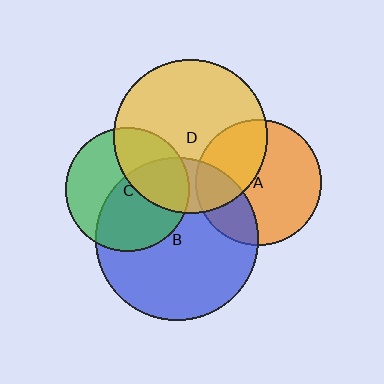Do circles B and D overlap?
Yes.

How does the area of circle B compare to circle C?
Approximately 1.7 times.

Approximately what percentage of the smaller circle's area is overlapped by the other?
Approximately 25%.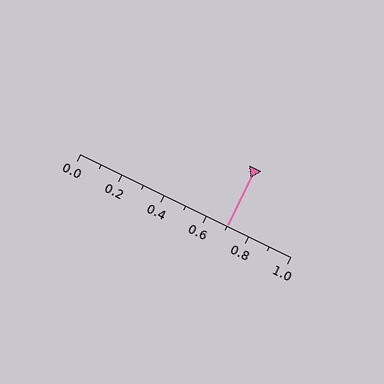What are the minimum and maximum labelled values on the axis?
The axis runs from 0.0 to 1.0.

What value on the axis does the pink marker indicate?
The marker indicates approximately 0.7.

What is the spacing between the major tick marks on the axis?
The major ticks are spaced 0.2 apart.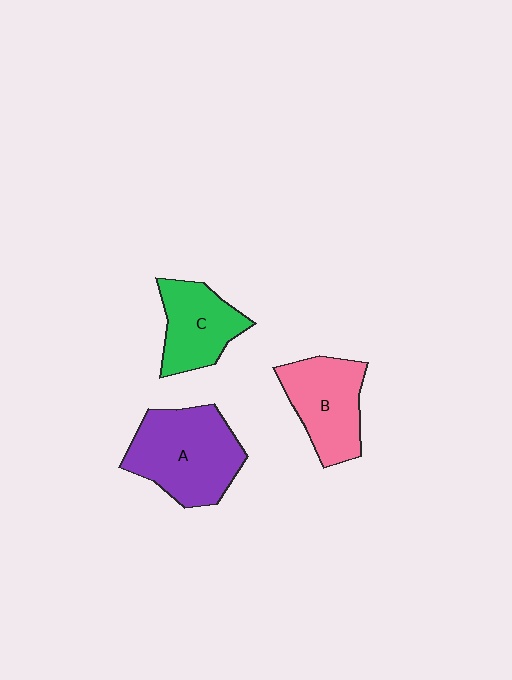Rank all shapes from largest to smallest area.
From largest to smallest: A (purple), B (pink), C (green).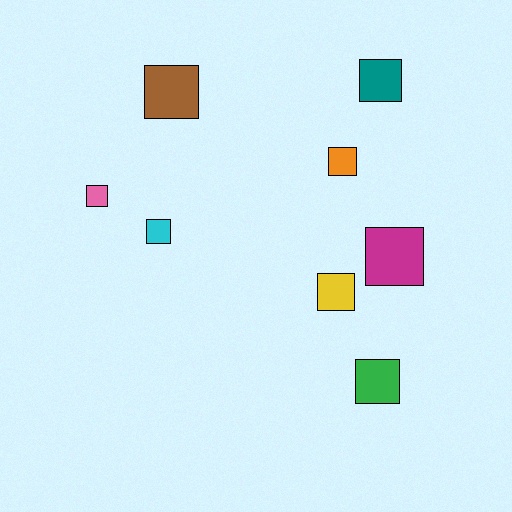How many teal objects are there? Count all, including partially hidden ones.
There is 1 teal object.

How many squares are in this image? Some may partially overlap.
There are 8 squares.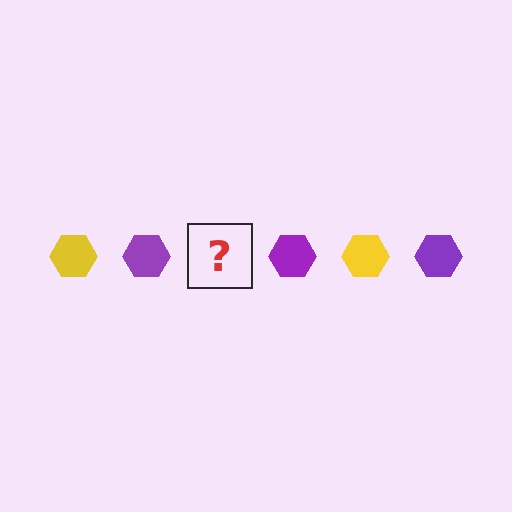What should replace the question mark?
The question mark should be replaced with a yellow hexagon.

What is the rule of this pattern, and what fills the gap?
The rule is that the pattern cycles through yellow, purple hexagons. The gap should be filled with a yellow hexagon.